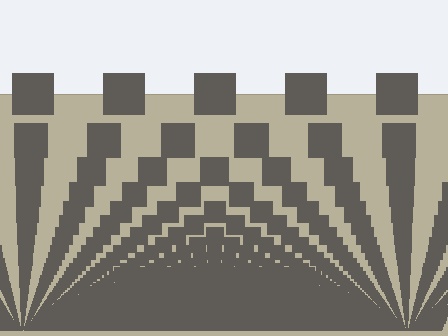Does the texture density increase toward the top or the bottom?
Density increases toward the bottom.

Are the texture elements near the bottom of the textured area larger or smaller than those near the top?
Smaller. The gradient is inverted — elements near the bottom are smaller and denser.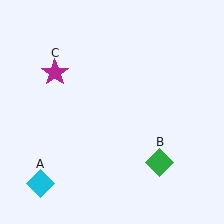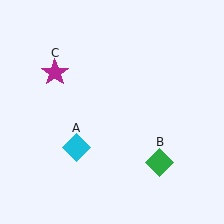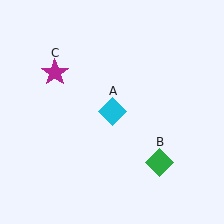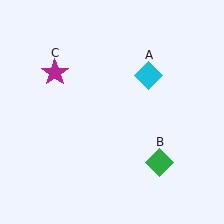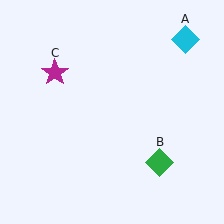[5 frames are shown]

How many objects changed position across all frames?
1 object changed position: cyan diamond (object A).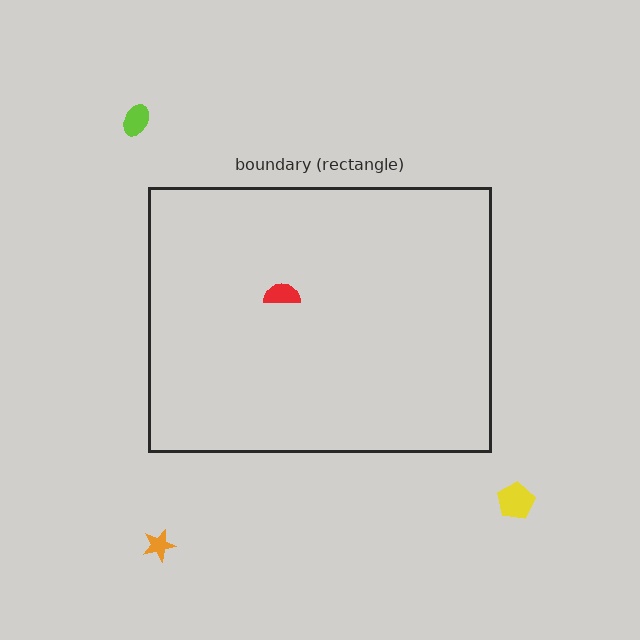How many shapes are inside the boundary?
1 inside, 3 outside.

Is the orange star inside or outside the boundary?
Outside.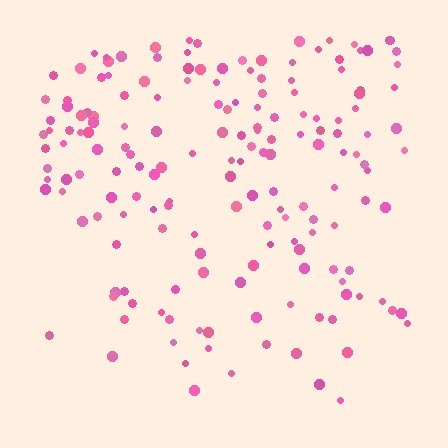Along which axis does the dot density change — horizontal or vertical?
Vertical.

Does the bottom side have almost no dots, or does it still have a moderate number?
Still a moderate number, just noticeably fewer than the top.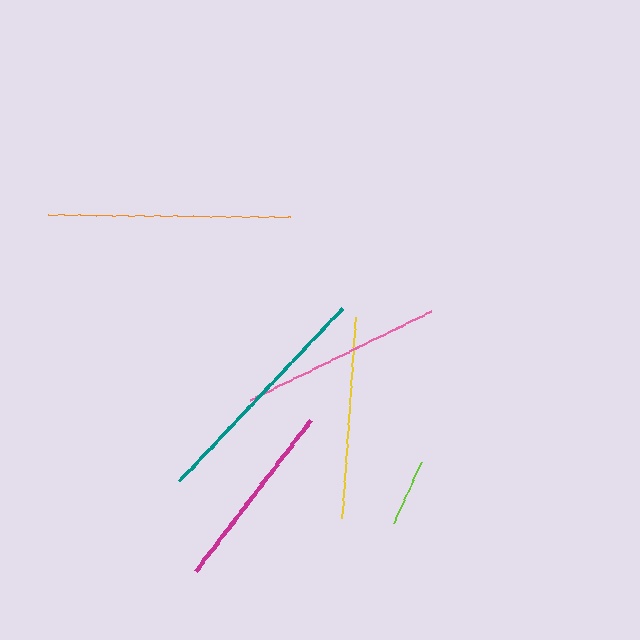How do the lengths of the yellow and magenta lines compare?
The yellow and magenta lines are approximately the same length.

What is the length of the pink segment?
The pink segment is approximately 201 pixels long.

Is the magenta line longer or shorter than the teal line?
The teal line is longer than the magenta line.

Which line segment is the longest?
The orange line is the longest at approximately 242 pixels.